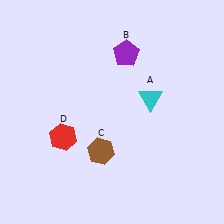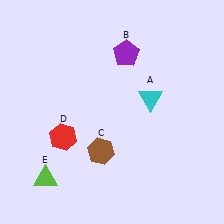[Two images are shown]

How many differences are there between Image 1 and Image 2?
There is 1 difference between the two images.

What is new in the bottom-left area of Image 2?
A lime triangle (E) was added in the bottom-left area of Image 2.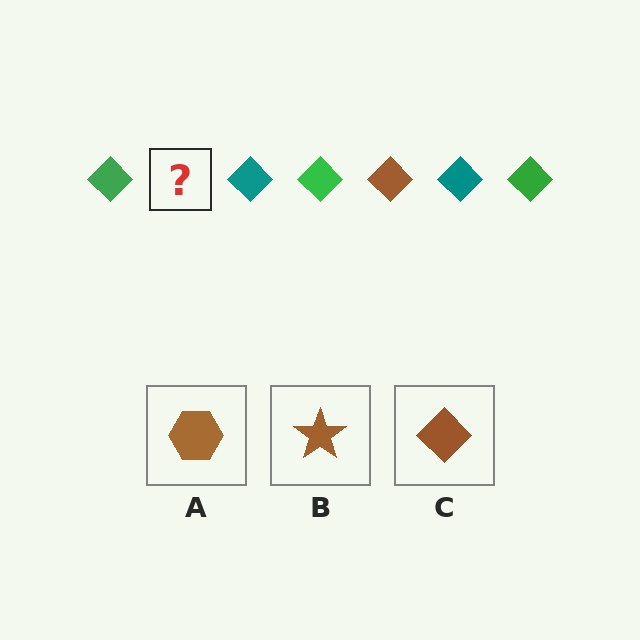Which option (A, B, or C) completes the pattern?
C.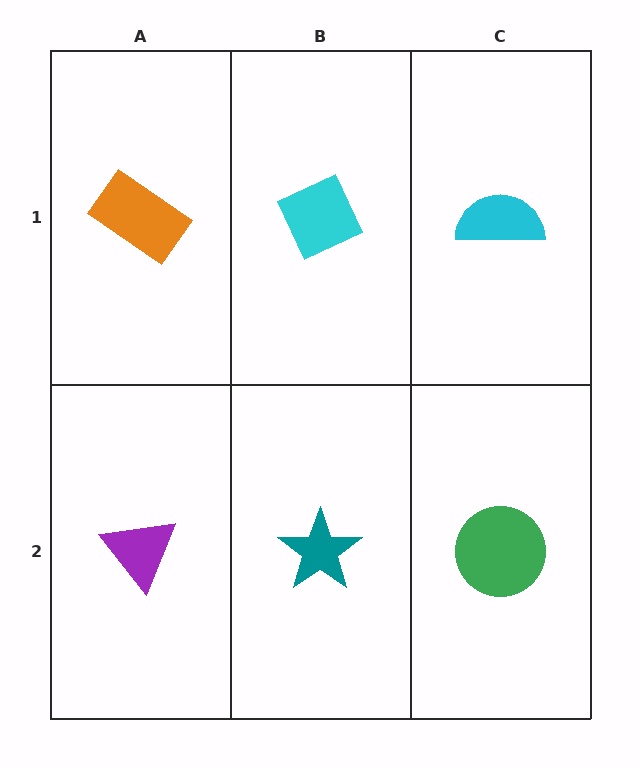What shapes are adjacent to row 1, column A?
A purple triangle (row 2, column A), a cyan diamond (row 1, column B).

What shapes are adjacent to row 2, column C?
A cyan semicircle (row 1, column C), a teal star (row 2, column B).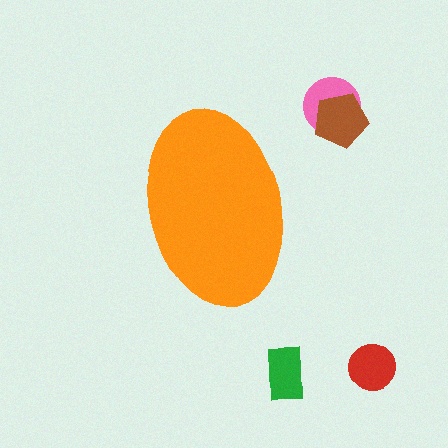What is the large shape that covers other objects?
An orange ellipse.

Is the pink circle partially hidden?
No, the pink circle is fully visible.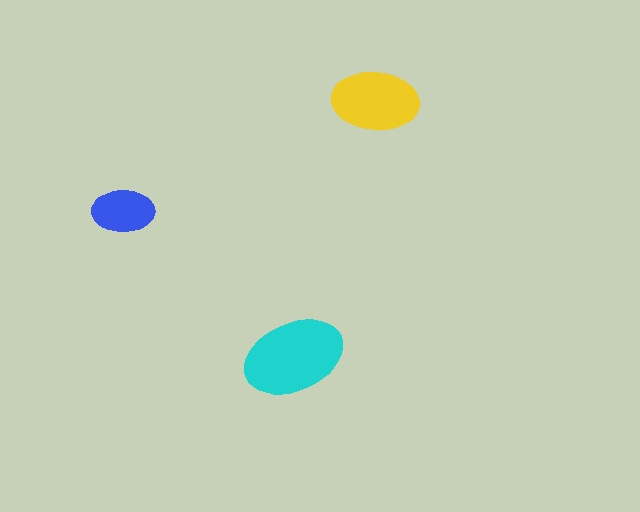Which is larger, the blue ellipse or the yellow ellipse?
The yellow one.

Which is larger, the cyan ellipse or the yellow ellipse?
The cyan one.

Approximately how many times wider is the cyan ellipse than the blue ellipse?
About 1.5 times wider.